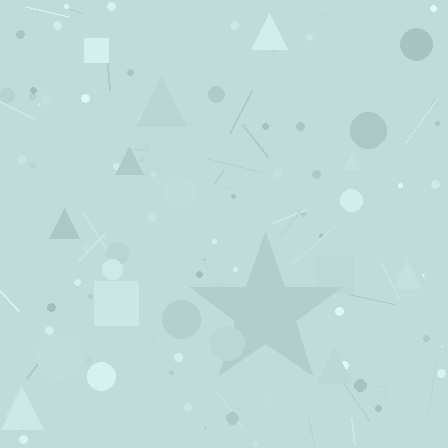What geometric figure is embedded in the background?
A star is embedded in the background.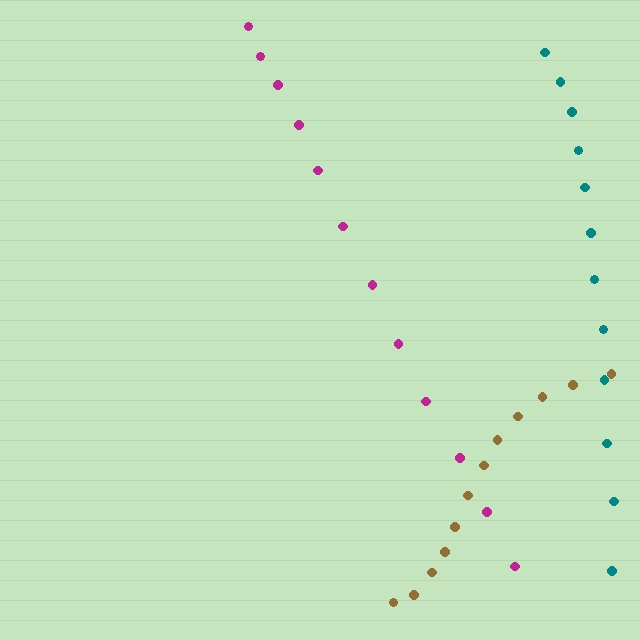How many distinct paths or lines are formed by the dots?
There are 3 distinct paths.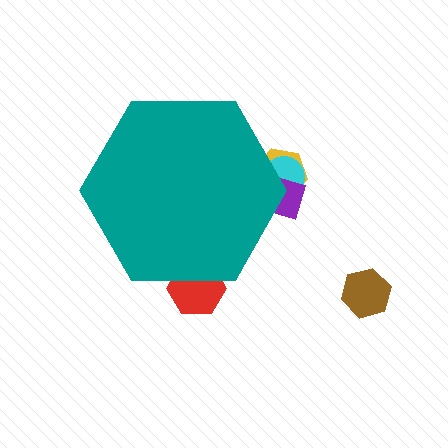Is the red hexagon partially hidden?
Yes, the red hexagon is partially hidden behind the teal hexagon.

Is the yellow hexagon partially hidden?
Yes, the yellow hexagon is partially hidden behind the teal hexagon.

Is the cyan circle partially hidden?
Yes, the cyan circle is partially hidden behind the teal hexagon.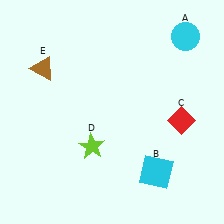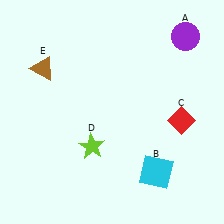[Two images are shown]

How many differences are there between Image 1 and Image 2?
There is 1 difference between the two images.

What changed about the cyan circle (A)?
In Image 1, A is cyan. In Image 2, it changed to purple.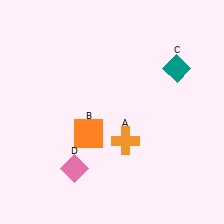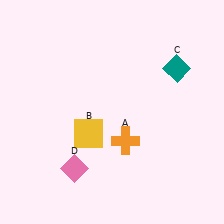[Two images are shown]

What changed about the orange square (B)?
In Image 1, B is orange. In Image 2, it changed to yellow.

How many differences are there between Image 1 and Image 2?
There is 1 difference between the two images.